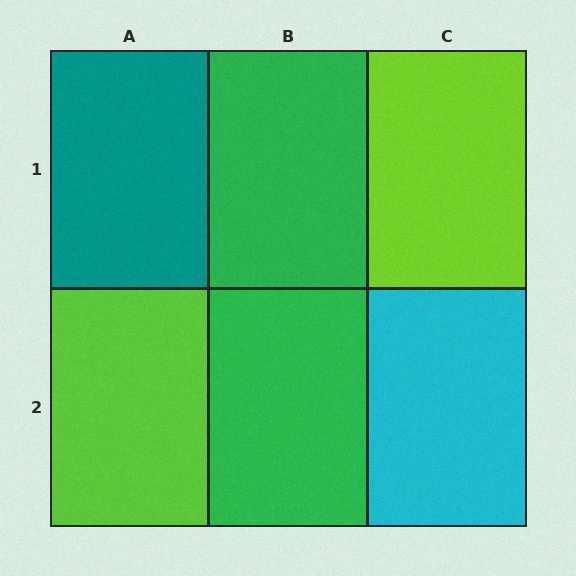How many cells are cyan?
1 cell is cyan.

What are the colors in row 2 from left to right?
Lime, green, cyan.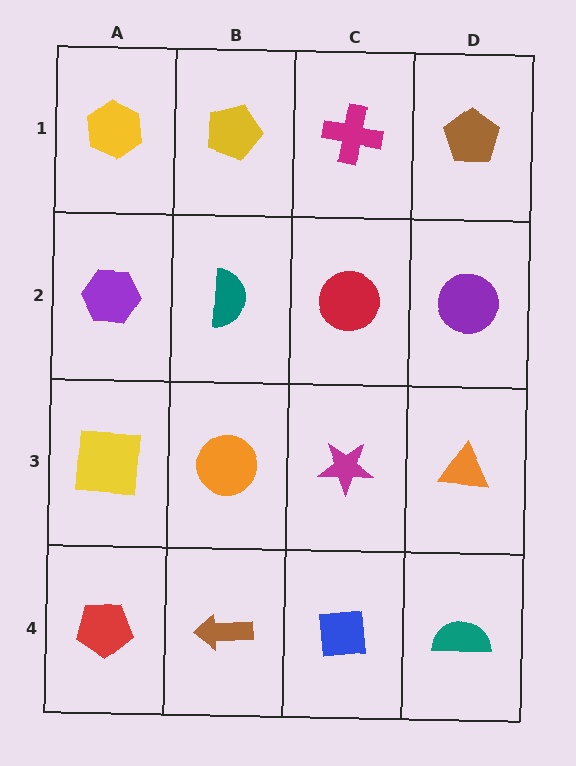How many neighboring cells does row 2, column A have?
3.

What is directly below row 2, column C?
A magenta star.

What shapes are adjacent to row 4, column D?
An orange triangle (row 3, column D), a blue square (row 4, column C).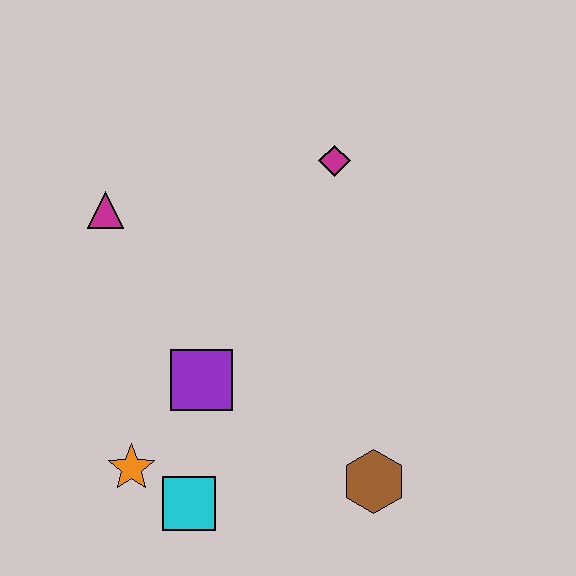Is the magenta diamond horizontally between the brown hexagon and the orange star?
Yes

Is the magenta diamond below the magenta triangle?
No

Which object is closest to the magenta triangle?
The purple square is closest to the magenta triangle.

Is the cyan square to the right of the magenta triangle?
Yes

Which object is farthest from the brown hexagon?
The magenta triangle is farthest from the brown hexagon.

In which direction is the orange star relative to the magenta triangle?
The orange star is below the magenta triangle.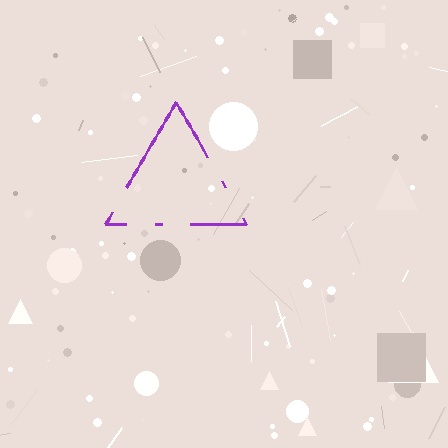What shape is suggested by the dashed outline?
The dashed outline suggests a triangle.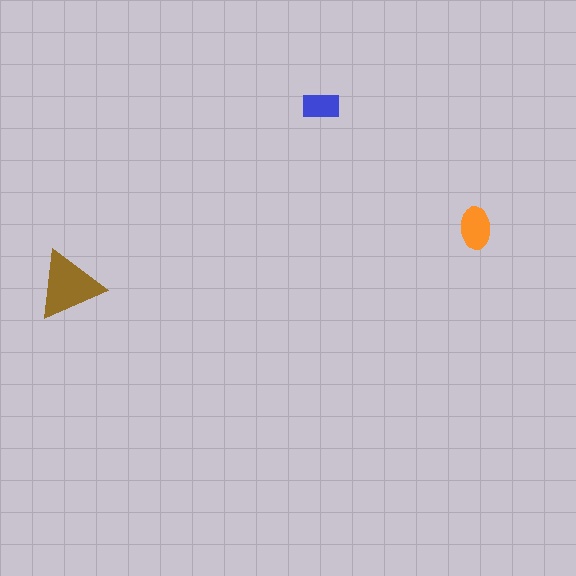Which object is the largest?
The brown triangle.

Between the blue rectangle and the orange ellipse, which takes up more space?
The orange ellipse.